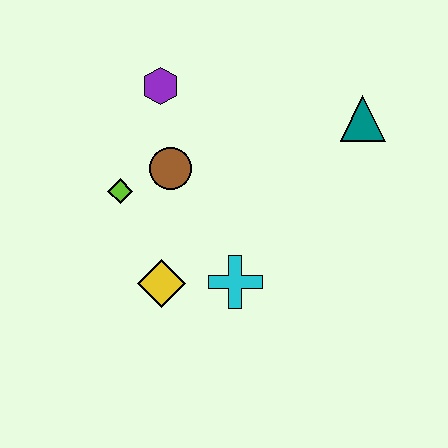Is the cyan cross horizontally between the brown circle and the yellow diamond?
No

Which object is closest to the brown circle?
The lime diamond is closest to the brown circle.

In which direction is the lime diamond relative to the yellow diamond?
The lime diamond is above the yellow diamond.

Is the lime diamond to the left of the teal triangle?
Yes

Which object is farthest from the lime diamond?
The teal triangle is farthest from the lime diamond.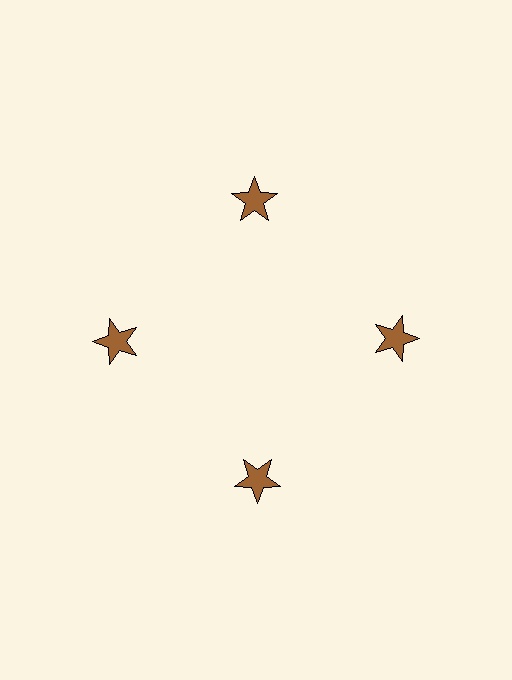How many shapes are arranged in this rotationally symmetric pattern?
There are 4 shapes, arranged in 4 groups of 1.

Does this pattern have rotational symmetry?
Yes, this pattern has 4-fold rotational symmetry. It looks the same after rotating 90 degrees around the center.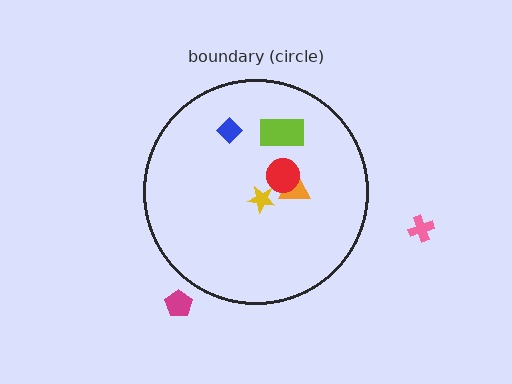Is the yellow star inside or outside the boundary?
Inside.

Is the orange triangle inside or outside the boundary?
Inside.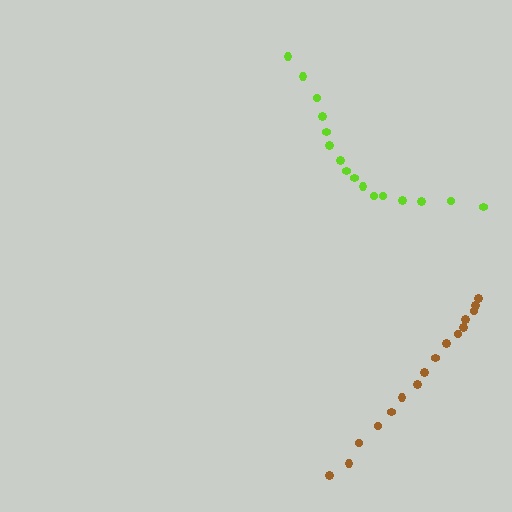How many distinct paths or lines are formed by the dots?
There are 2 distinct paths.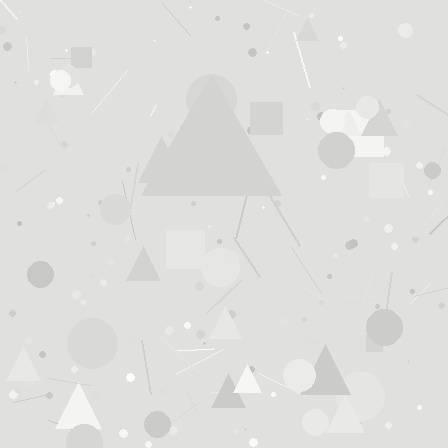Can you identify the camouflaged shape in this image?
The camouflaged shape is a triangle.